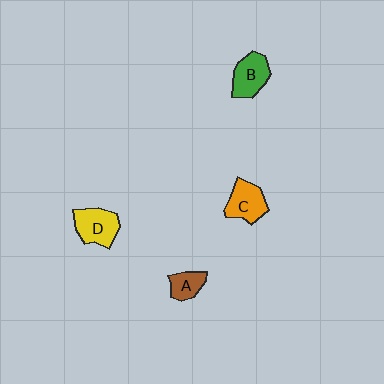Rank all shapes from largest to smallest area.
From largest to smallest: D (yellow), B (green), C (orange), A (brown).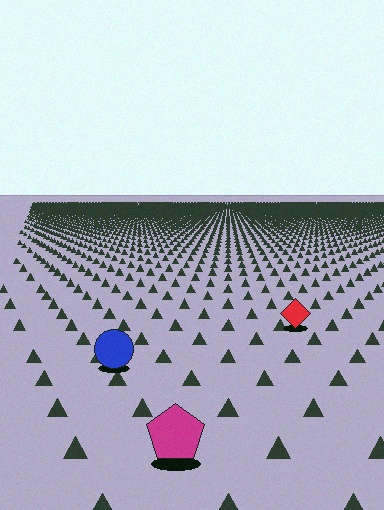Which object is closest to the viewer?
The magenta pentagon is closest. The texture marks near it are larger and more spread out.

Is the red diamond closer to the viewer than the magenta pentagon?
No. The magenta pentagon is closer — you can tell from the texture gradient: the ground texture is coarser near it.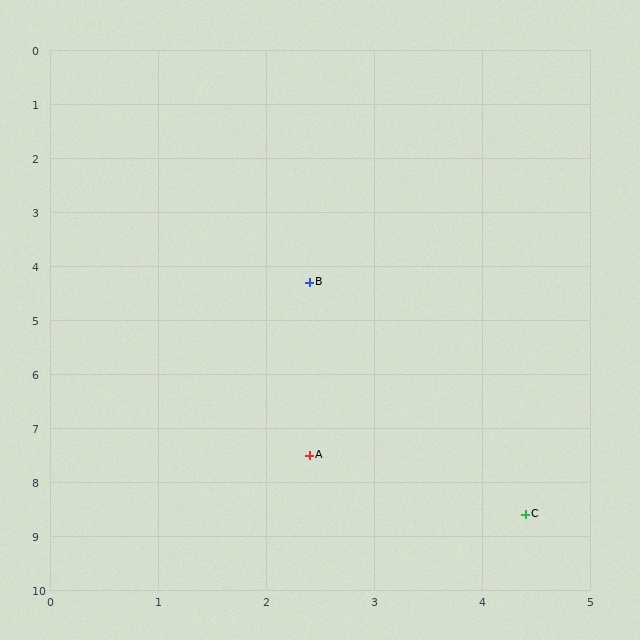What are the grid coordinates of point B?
Point B is at approximately (2.4, 4.3).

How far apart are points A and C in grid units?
Points A and C are about 2.3 grid units apart.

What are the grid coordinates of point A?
Point A is at approximately (2.4, 7.5).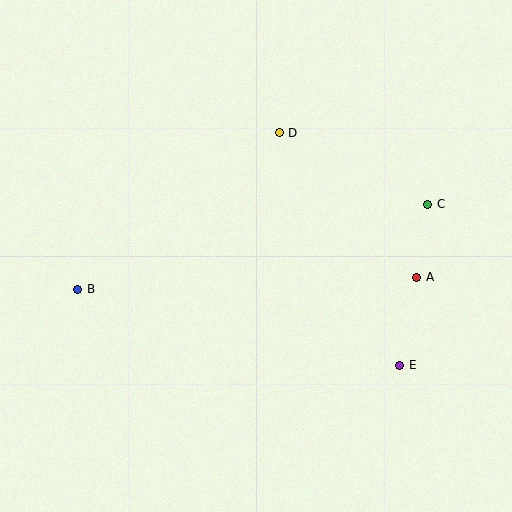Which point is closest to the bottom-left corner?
Point B is closest to the bottom-left corner.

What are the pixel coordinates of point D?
Point D is at (279, 133).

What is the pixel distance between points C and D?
The distance between C and D is 165 pixels.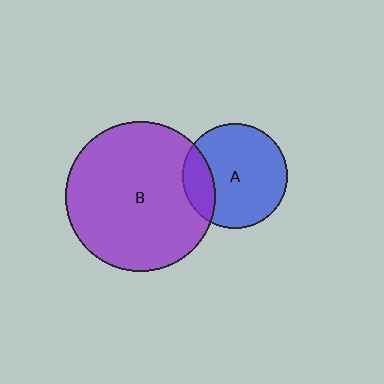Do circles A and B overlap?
Yes.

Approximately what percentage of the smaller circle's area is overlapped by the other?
Approximately 20%.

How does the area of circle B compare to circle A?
Approximately 2.0 times.